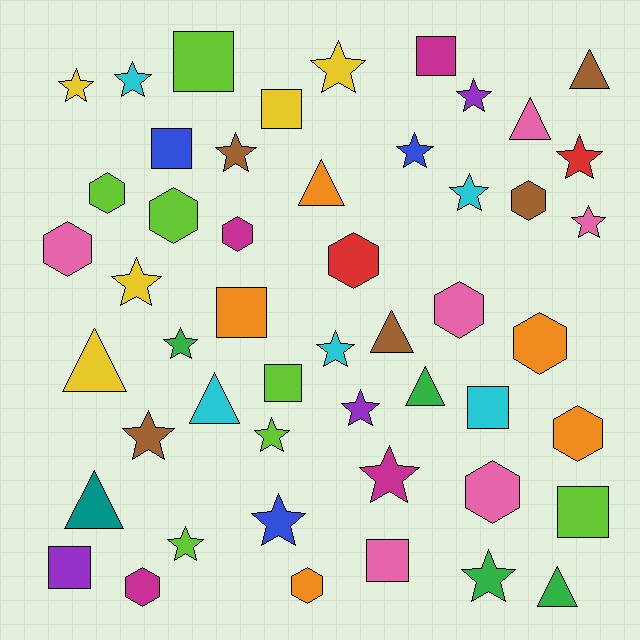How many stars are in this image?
There are 19 stars.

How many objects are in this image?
There are 50 objects.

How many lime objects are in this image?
There are 7 lime objects.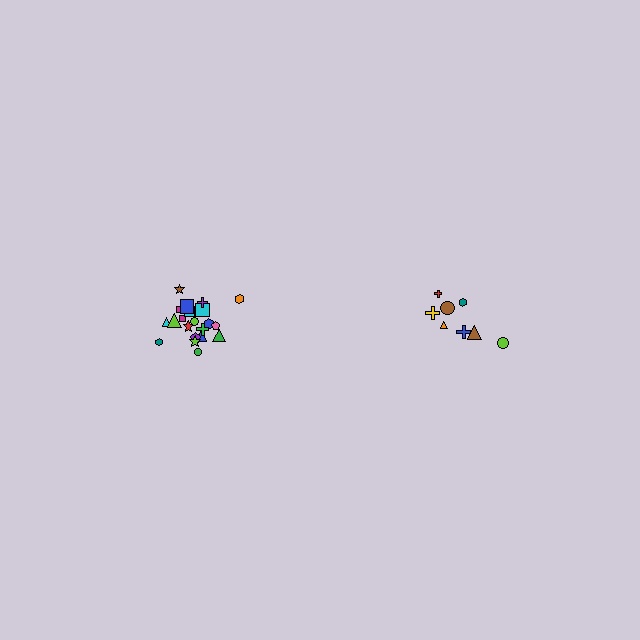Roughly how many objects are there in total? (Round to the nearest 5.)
Roughly 30 objects in total.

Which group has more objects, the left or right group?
The left group.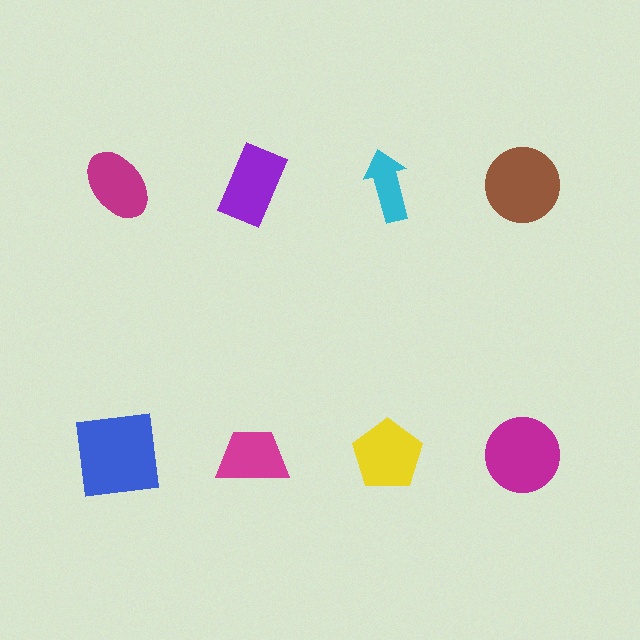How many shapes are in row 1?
4 shapes.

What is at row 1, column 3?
A cyan arrow.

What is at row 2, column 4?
A magenta circle.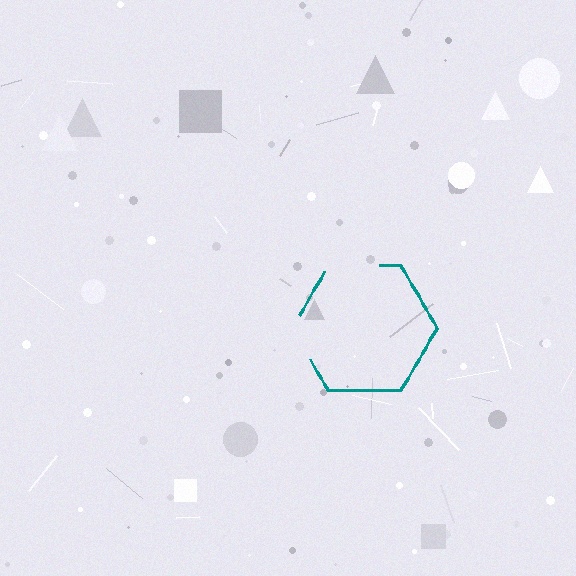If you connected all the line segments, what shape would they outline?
They would outline a hexagon.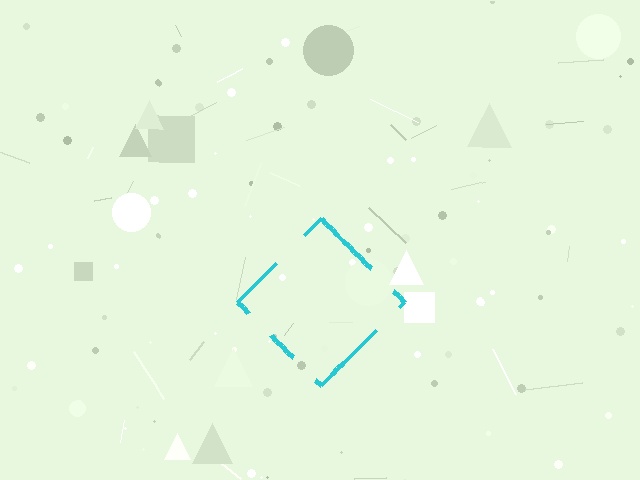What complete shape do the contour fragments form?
The contour fragments form a diamond.